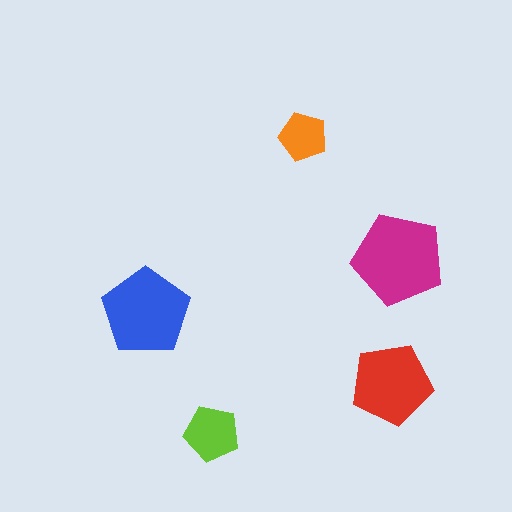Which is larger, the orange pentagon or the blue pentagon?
The blue one.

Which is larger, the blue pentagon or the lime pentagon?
The blue one.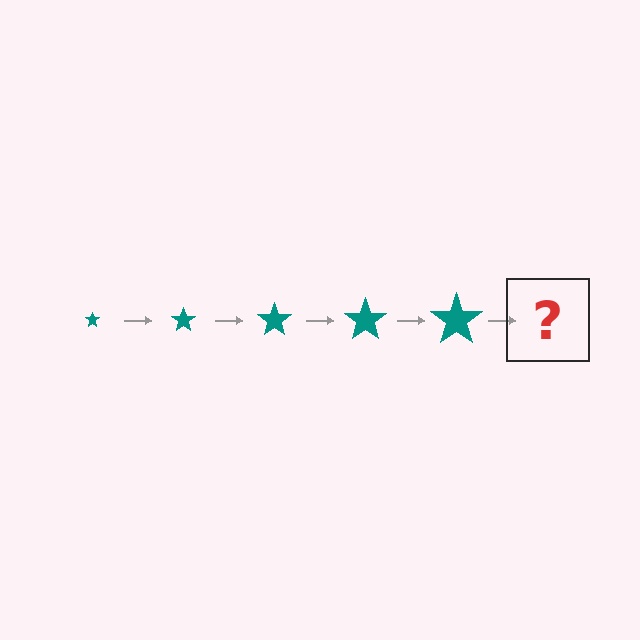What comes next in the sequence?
The next element should be a teal star, larger than the previous one.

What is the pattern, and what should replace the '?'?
The pattern is that the star gets progressively larger each step. The '?' should be a teal star, larger than the previous one.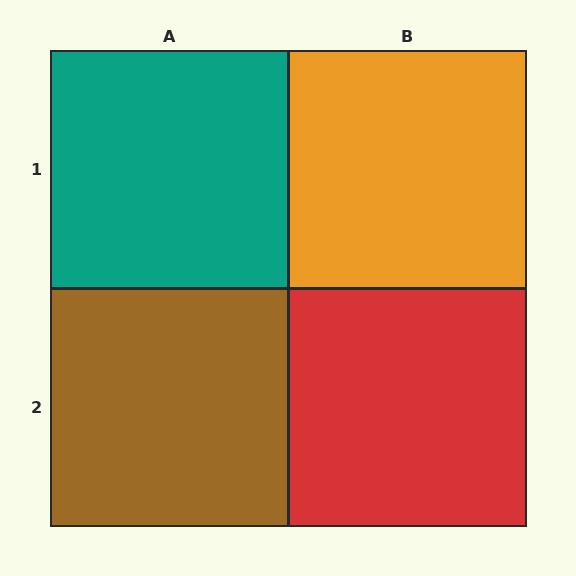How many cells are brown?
1 cell is brown.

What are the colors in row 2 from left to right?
Brown, red.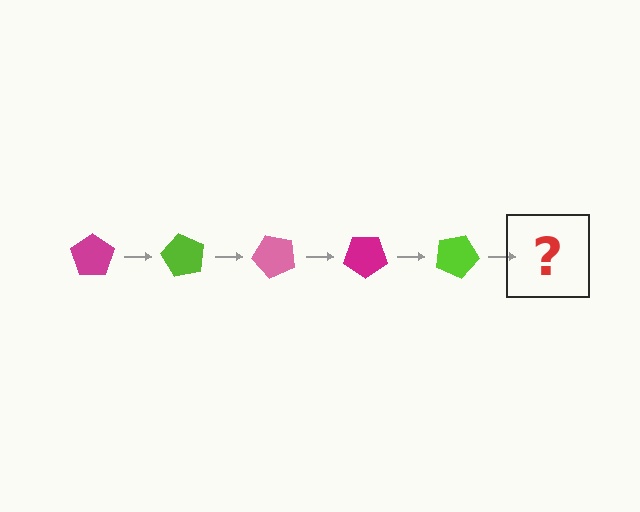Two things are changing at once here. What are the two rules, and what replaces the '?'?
The two rules are that it rotates 60 degrees each step and the color cycles through magenta, lime, and pink. The '?' should be a pink pentagon, rotated 300 degrees from the start.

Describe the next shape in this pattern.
It should be a pink pentagon, rotated 300 degrees from the start.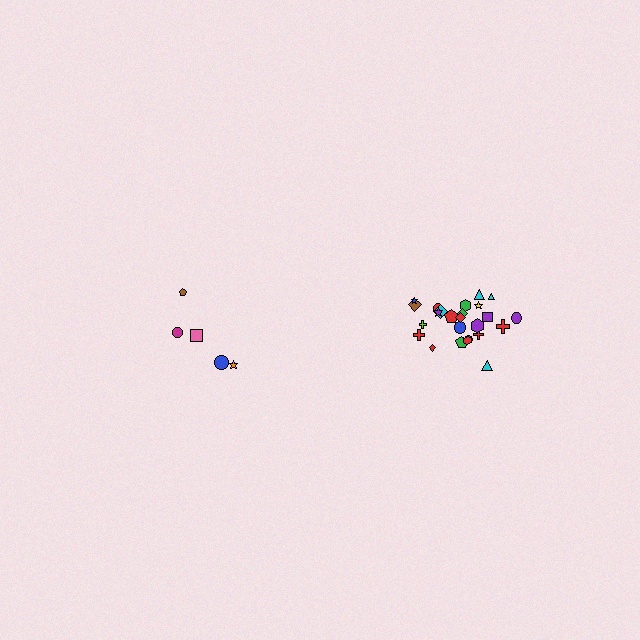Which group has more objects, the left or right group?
The right group.